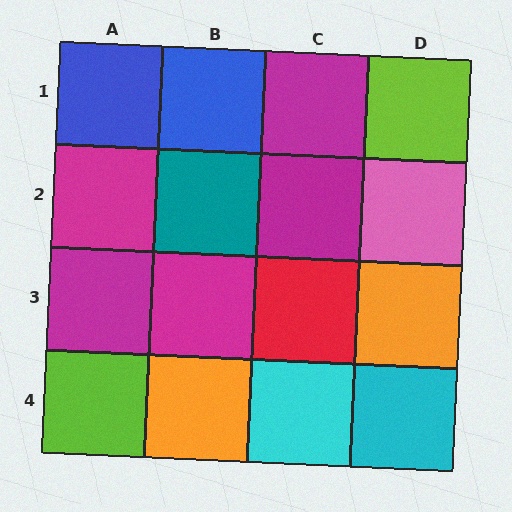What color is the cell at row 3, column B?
Magenta.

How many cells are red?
1 cell is red.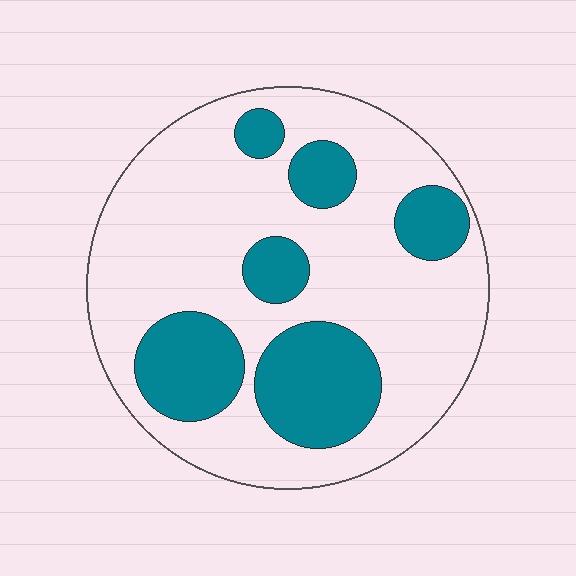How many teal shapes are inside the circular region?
6.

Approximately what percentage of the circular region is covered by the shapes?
Approximately 30%.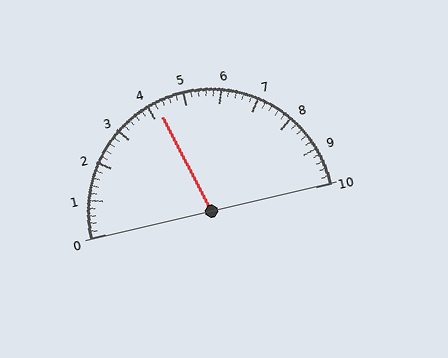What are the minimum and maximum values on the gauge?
The gauge ranges from 0 to 10.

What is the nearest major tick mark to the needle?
The nearest major tick mark is 4.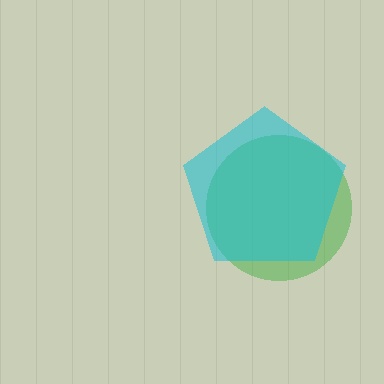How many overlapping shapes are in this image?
There are 2 overlapping shapes in the image.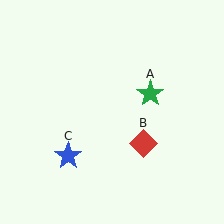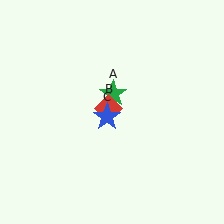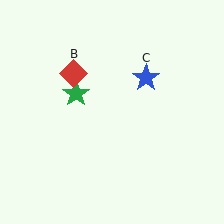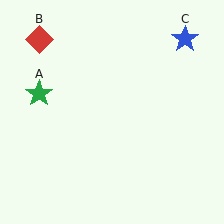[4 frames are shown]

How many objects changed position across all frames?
3 objects changed position: green star (object A), red diamond (object B), blue star (object C).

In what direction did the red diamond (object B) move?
The red diamond (object B) moved up and to the left.